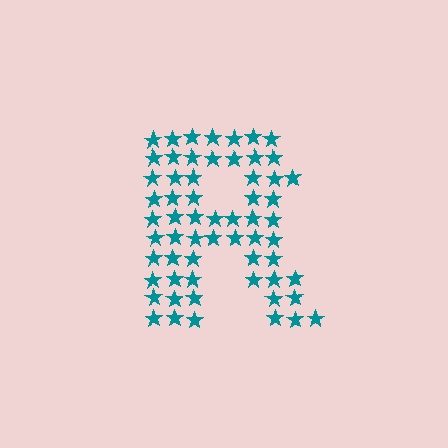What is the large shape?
The large shape is the letter R.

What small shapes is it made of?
It is made of small stars.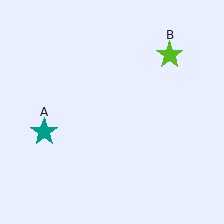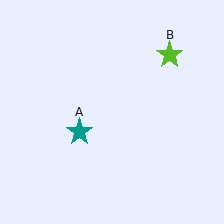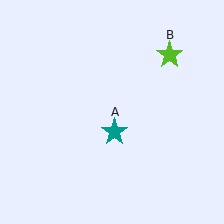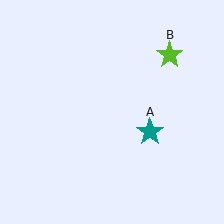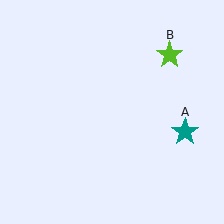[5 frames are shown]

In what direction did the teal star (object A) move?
The teal star (object A) moved right.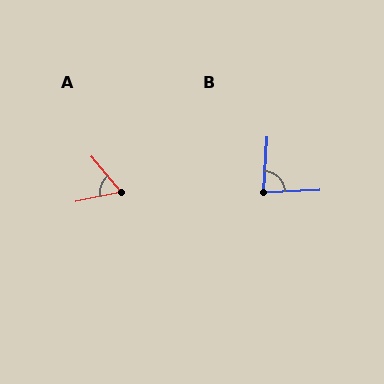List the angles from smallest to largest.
A (62°), B (84°).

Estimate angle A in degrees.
Approximately 62 degrees.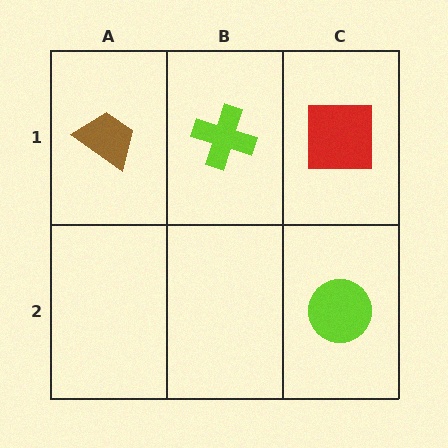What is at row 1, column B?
A lime cross.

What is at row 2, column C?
A lime circle.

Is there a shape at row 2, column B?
No, that cell is empty.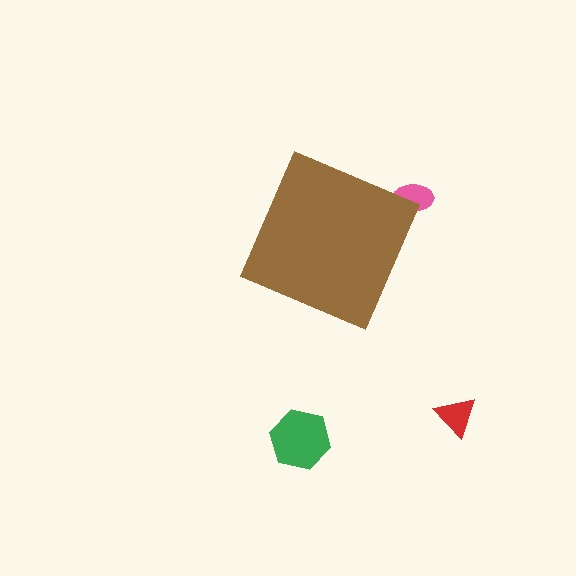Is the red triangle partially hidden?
No, the red triangle is fully visible.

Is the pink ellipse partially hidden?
Yes, the pink ellipse is partially hidden behind the brown diamond.